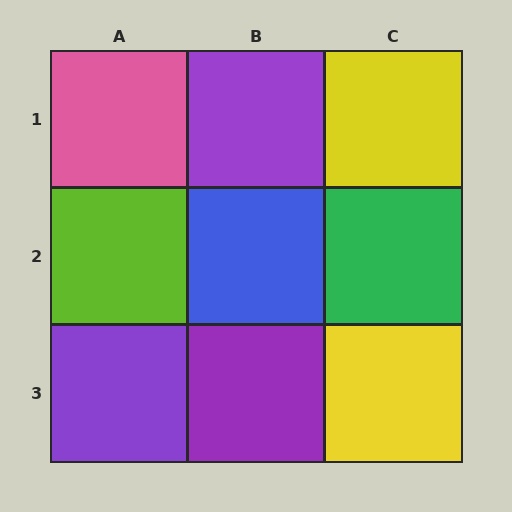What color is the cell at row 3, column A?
Purple.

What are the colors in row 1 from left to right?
Pink, purple, yellow.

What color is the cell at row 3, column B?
Purple.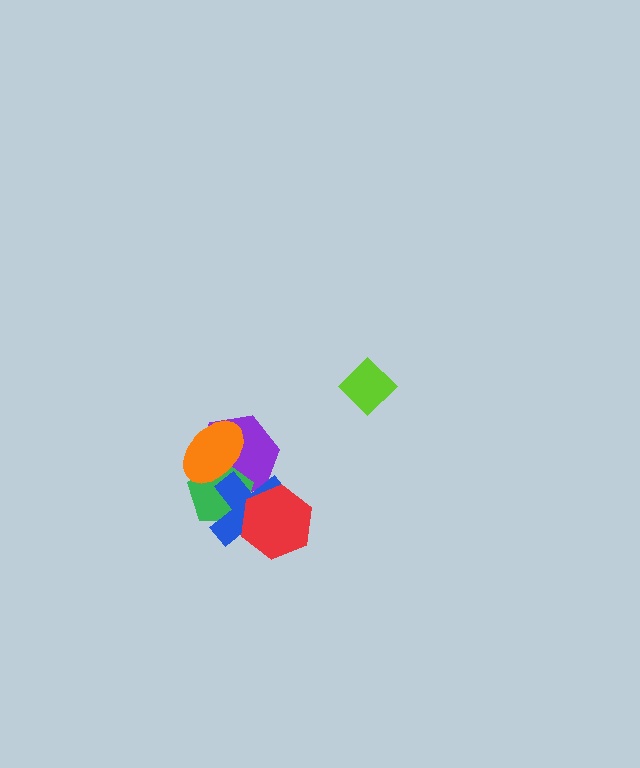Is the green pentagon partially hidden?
Yes, it is partially covered by another shape.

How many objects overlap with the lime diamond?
0 objects overlap with the lime diamond.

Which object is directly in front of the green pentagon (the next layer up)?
The blue cross is directly in front of the green pentagon.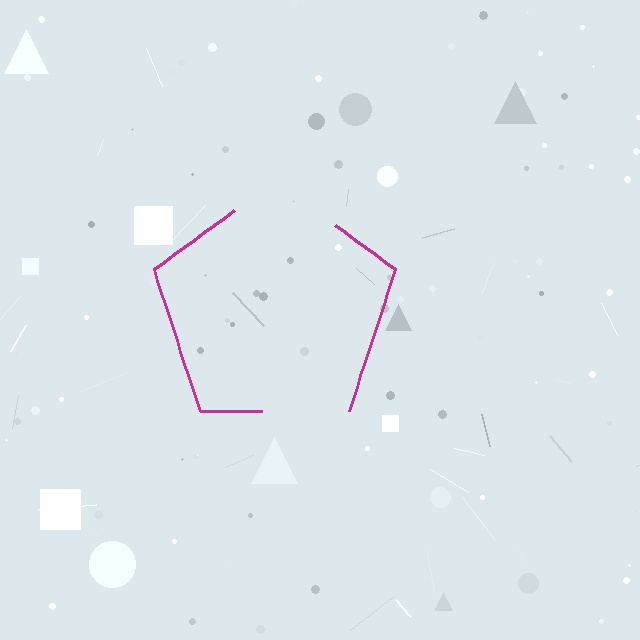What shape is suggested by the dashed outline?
The dashed outline suggests a pentagon.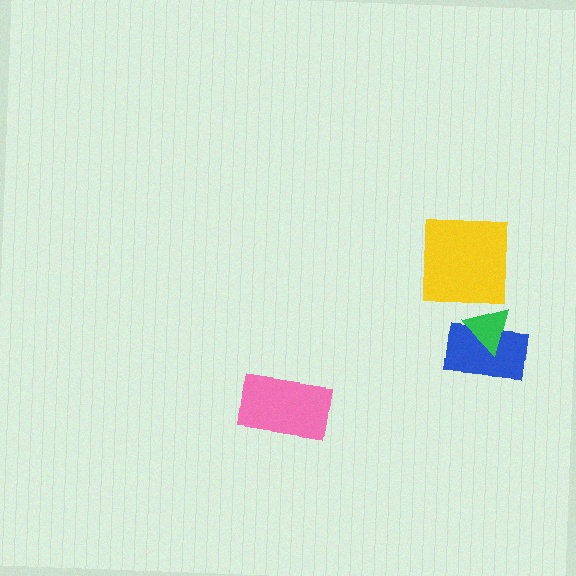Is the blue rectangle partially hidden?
Yes, it is partially covered by another shape.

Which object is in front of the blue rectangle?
The green triangle is in front of the blue rectangle.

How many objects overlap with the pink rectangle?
0 objects overlap with the pink rectangle.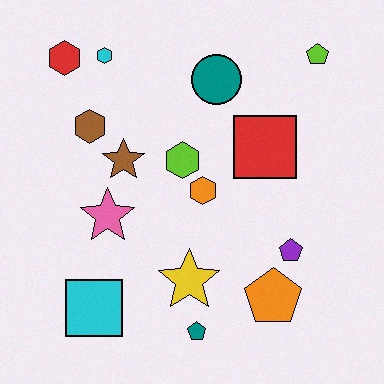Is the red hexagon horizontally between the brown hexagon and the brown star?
No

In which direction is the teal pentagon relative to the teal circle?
The teal pentagon is below the teal circle.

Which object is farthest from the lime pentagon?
The cyan square is farthest from the lime pentagon.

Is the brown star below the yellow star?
No